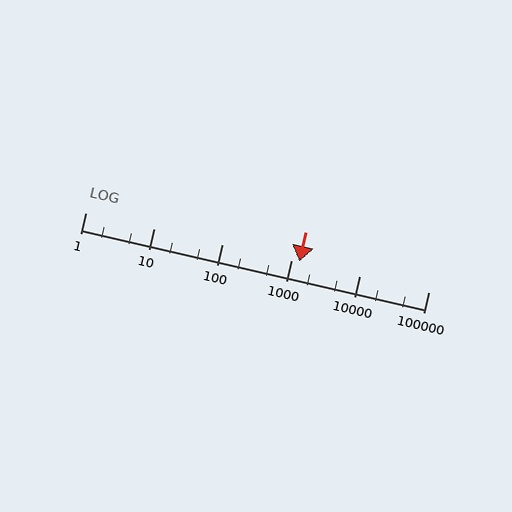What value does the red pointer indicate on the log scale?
The pointer indicates approximately 1300.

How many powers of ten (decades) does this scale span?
The scale spans 5 decades, from 1 to 100000.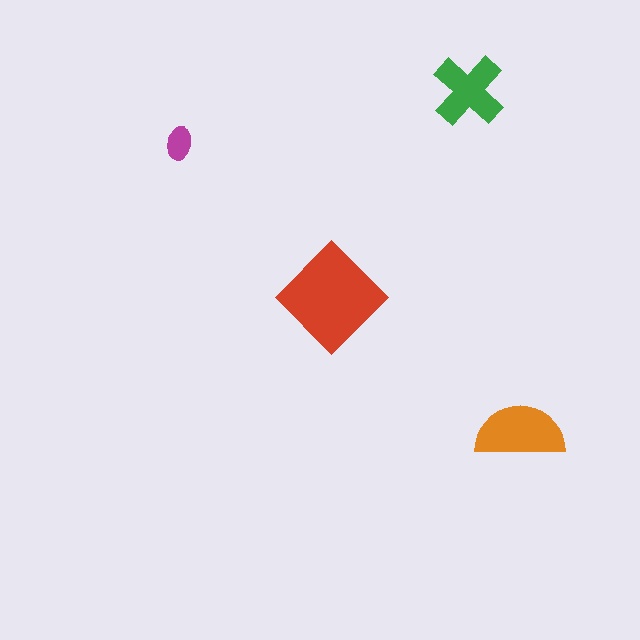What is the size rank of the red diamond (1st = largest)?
1st.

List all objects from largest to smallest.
The red diamond, the orange semicircle, the green cross, the magenta ellipse.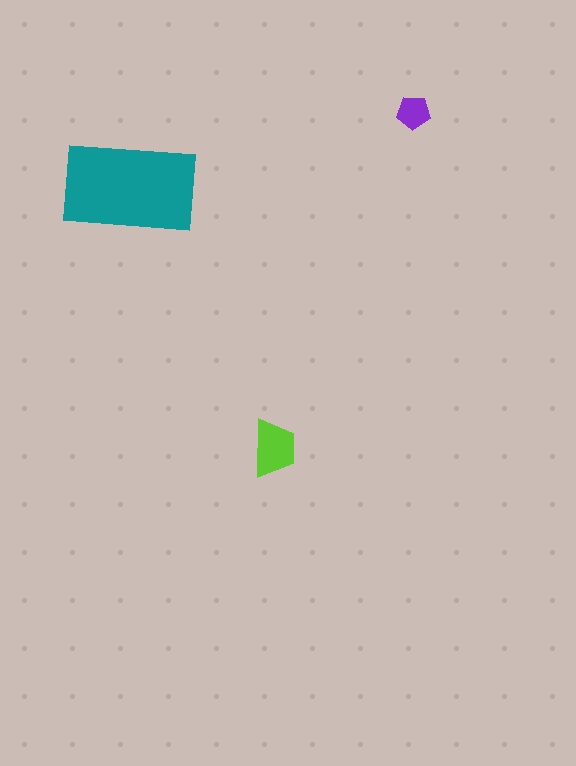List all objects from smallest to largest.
The purple pentagon, the lime trapezoid, the teal rectangle.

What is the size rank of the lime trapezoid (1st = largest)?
2nd.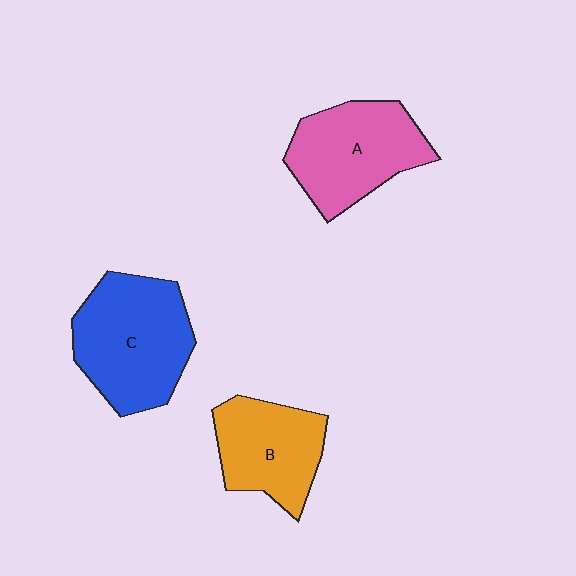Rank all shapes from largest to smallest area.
From largest to smallest: C (blue), A (pink), B (orange).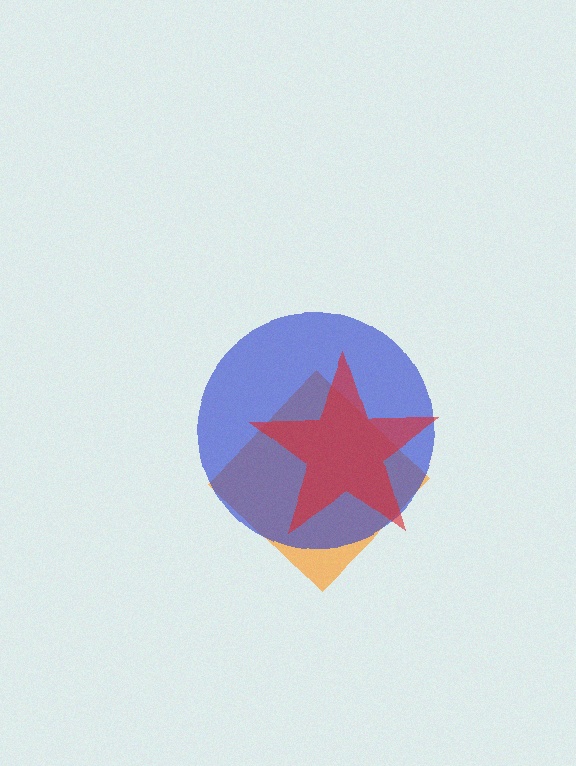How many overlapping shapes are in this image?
There are 3 overlapping shapes in the image.